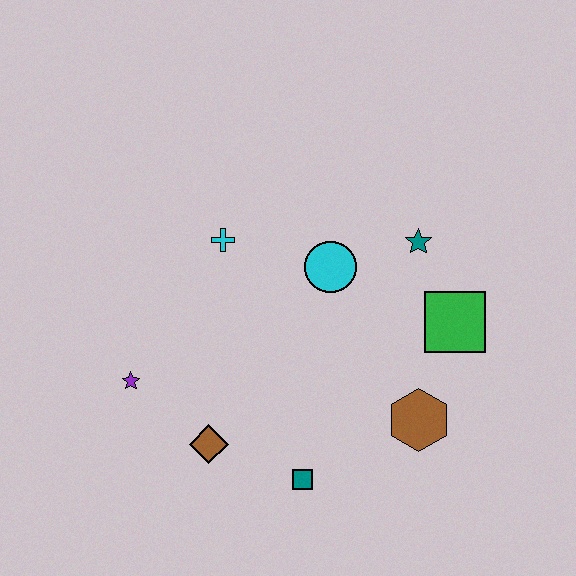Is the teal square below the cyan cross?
Yes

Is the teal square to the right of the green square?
No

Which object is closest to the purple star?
The brown diamond is closest to the purple star.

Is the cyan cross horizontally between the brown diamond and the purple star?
No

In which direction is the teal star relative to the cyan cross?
The teal star is to the right of the cyan cross.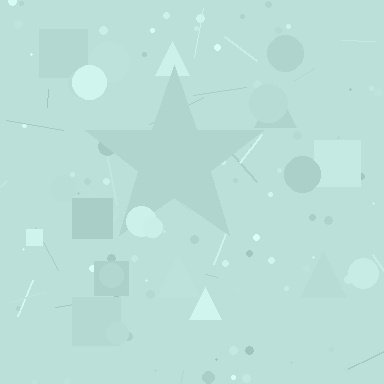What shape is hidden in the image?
A star is hidden in the image.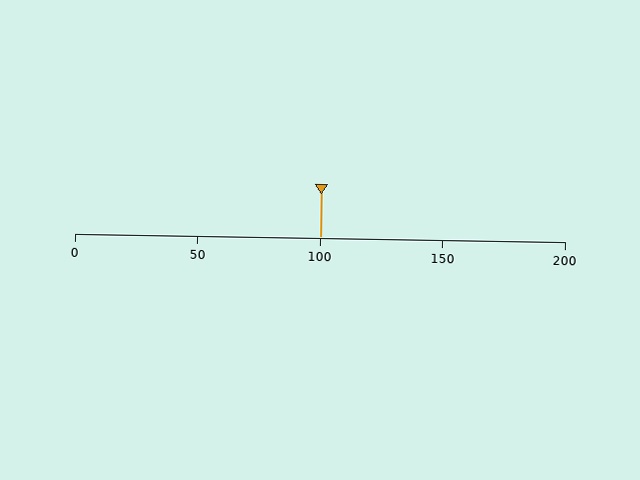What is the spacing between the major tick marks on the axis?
The major ticks are spaced 50 apart.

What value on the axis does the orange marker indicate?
The marker indicates approximately 100.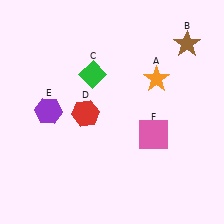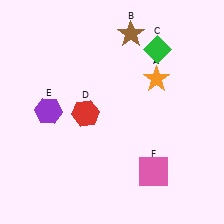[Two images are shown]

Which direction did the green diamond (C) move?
The green diamond (C) moved right.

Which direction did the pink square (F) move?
The pink square (F) moved down.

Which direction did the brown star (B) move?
The brown star (B) moved left.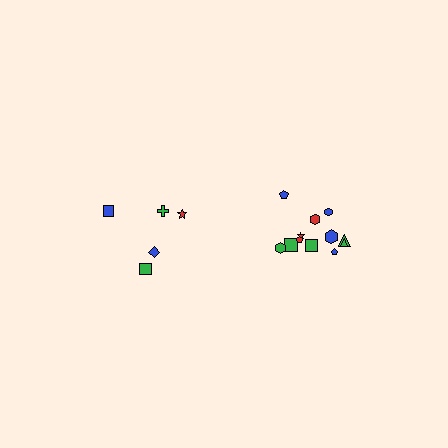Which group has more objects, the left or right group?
The right group.